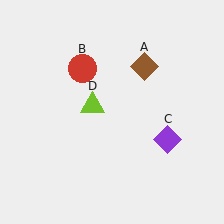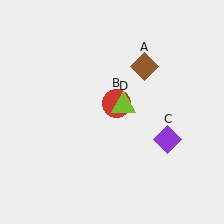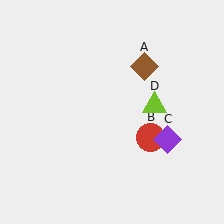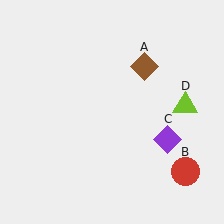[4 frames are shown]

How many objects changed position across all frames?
2 objects changed position: red circle (object B), lime triangle (object D).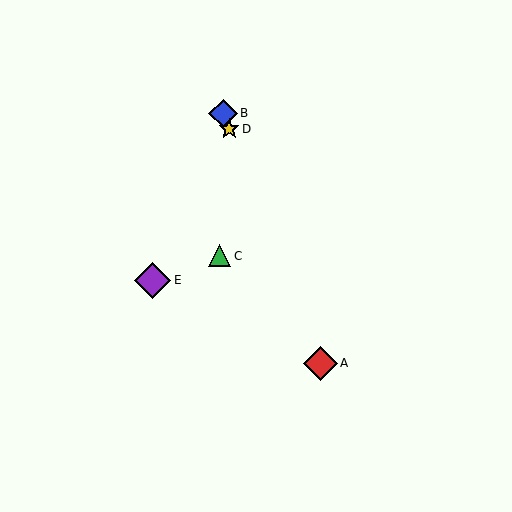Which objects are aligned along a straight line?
Objects A, B, D are aligned along a straight line.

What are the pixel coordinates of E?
Object E is at (153, 280).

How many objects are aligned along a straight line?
3 objects (A, B, D) are aligned along a straight line.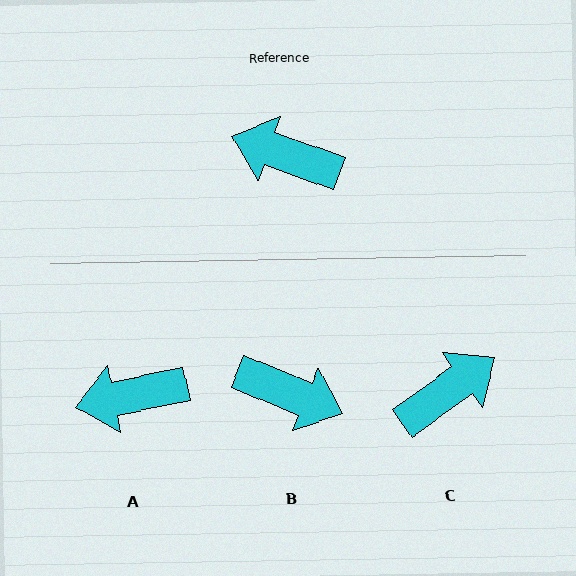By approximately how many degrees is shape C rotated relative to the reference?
Approximately 125 degrees clockwise.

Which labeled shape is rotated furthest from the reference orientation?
B, about 177 degrees away.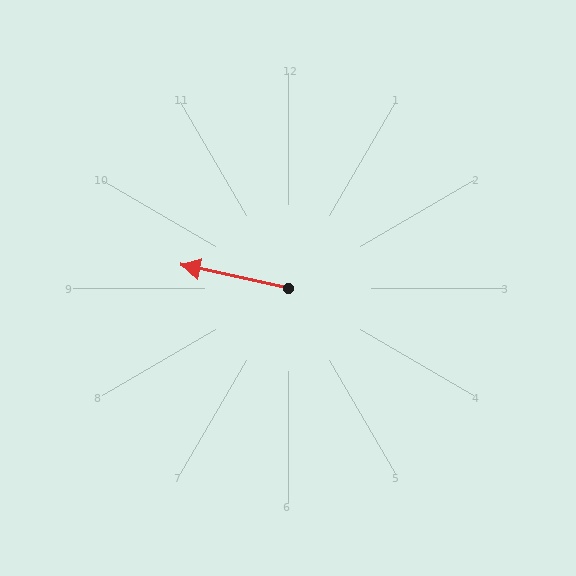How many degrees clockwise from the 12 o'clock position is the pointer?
Approximately 282 degrees.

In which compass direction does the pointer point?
West.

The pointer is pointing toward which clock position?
Roughly 9 o'clock.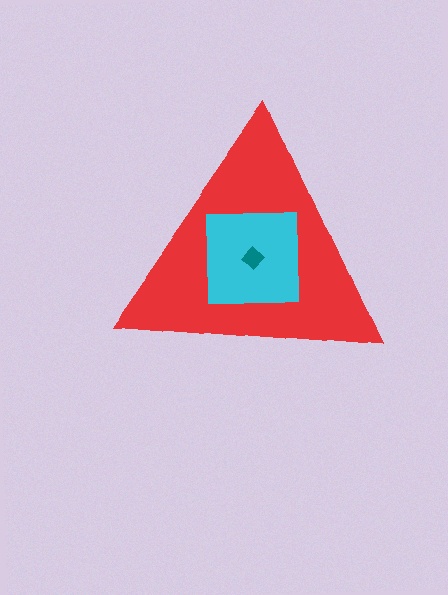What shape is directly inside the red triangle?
The cyan square.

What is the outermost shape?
The red triangle.